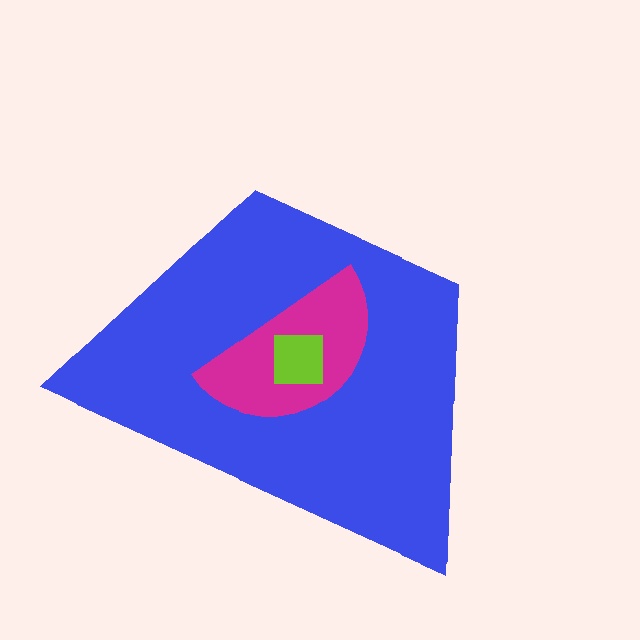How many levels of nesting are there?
3.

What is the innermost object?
The lime square.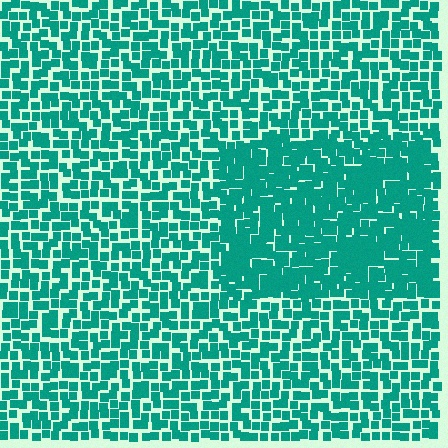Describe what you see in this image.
The image contains small teal elements arranged at two different densities. A rectangle-shaped region is visible where the elements are more densely packed than the surrounding area.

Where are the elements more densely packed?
The elements are more densely packed inside the rectangle boundary.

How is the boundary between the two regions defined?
The boundary is defined by a change in element density (approximately 1.6x ratio). All elements are the same color, size, and shape.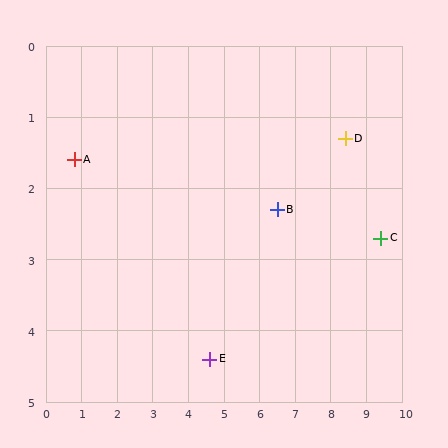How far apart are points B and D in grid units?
Points B and D are about 2.1 grid units apart.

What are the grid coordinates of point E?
Point E is at approximately (4.6, 4.4).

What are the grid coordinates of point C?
Point C is at approximately (9.4, 2.7).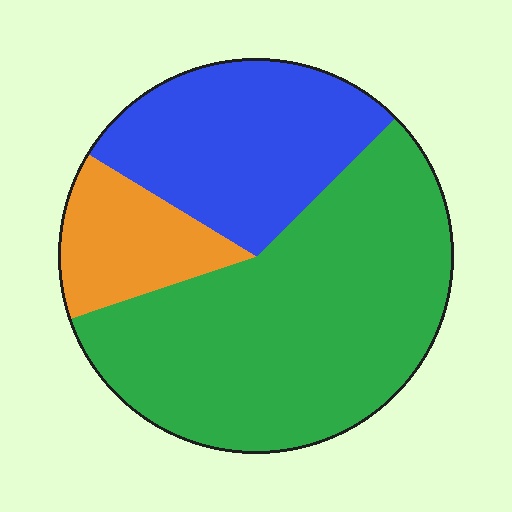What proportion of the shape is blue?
Blue covers around 30% of the shape.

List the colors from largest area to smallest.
From largest to smallest: green, blue, orange.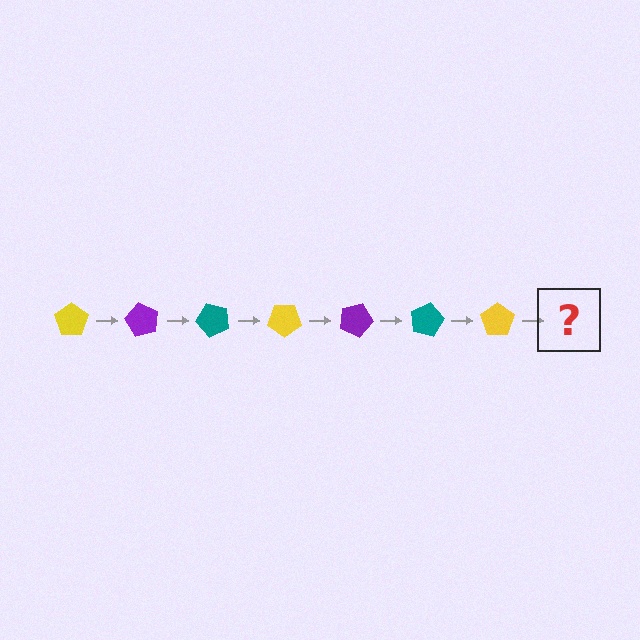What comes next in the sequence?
The next element should be a purple pentagon, rotated 420 degrees from the start.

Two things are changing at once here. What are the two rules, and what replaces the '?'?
The two rules are that it rotates 60 degrees each step and the color cycles through yellow, purple, and teal. The '?' should be a purple pentagon, rotated 420 degrees from the start.